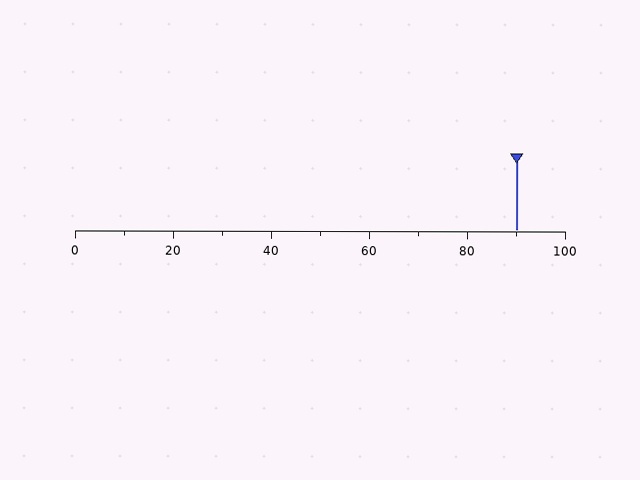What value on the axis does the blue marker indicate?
The marker indicates approximately 90.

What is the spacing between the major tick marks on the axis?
The major ticks are spaced 20 apart.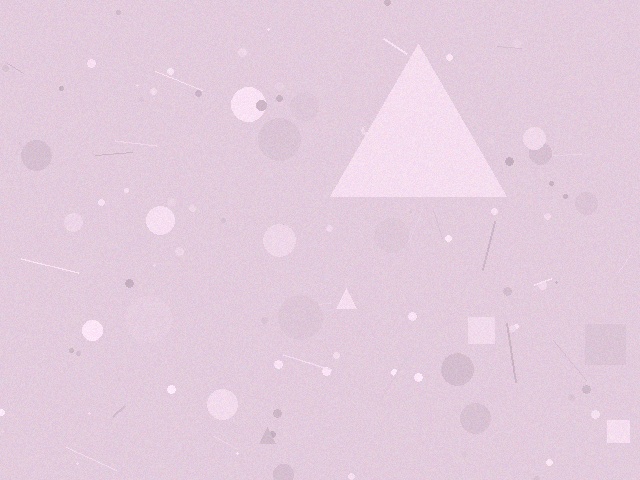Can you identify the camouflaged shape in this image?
The camouflaged shape is a triangle.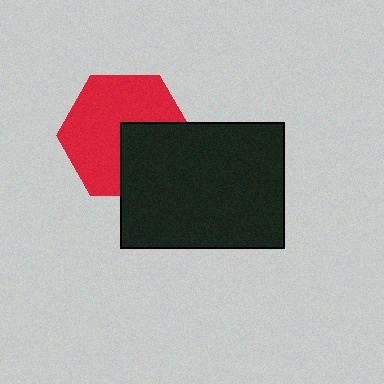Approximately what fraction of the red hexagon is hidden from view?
Roughly 36% of the red hexagon is hidden behind the black rectangle.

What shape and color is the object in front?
The object in front is a black rectangle.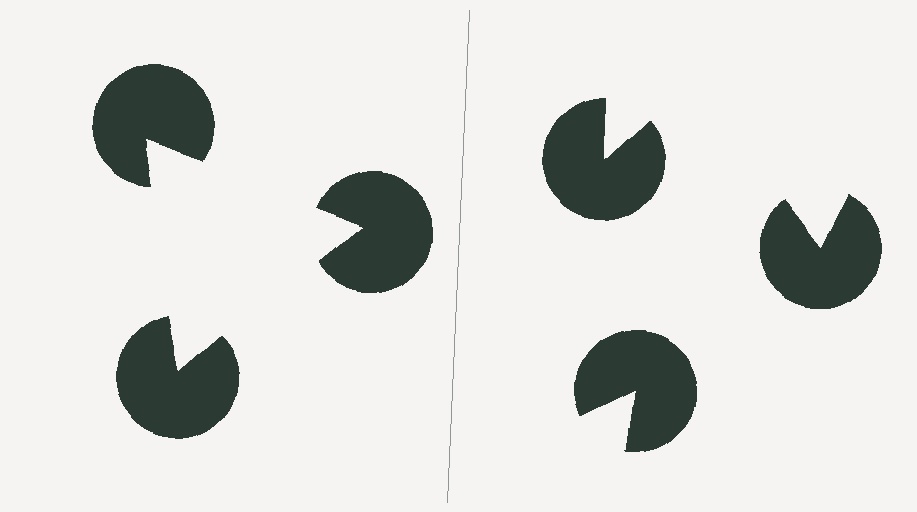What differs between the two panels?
The pac-man discs are positioned identically on both sides; only the wedge orientations differ. On the left they align to a triangle; on the right they are misaligned.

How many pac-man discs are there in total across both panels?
6 — 3 on each side.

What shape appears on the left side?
An illusory triangle.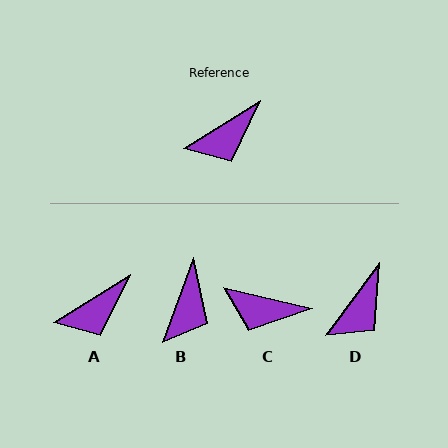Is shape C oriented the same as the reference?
No, it is off by about 45 degrees.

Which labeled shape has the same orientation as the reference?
A.